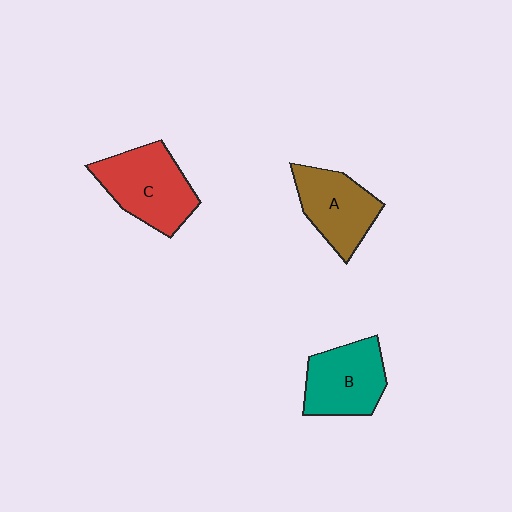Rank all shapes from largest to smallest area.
From largest to smallest: C (red), B (teal), A (brown).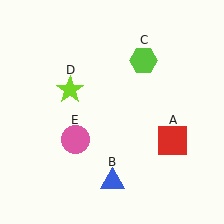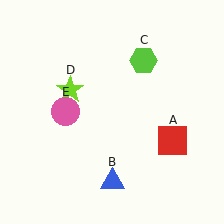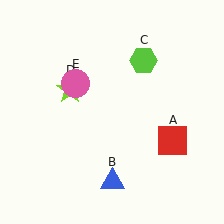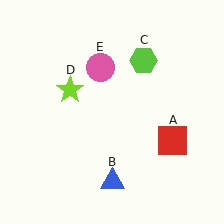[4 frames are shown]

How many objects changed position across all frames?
1 object changed position: pink circle (object E).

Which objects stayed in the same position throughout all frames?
Red square (object A) and blue triangle (object B) and lime hexagon (object C) and lime star (object D) remained stationary.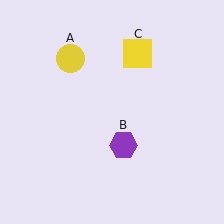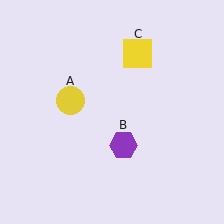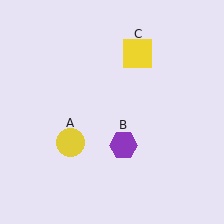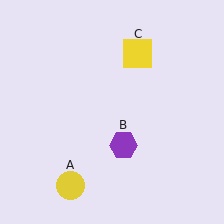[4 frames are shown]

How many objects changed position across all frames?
1 object changed position: yellow circle (object A).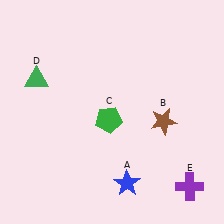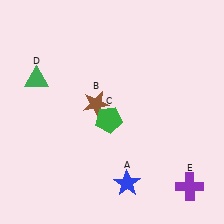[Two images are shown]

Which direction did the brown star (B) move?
The brown star (B) moved left.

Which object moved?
The brown star (B) moved left.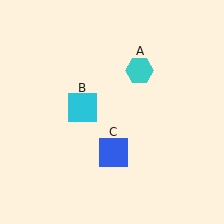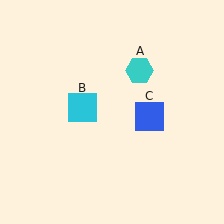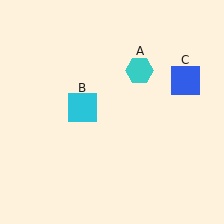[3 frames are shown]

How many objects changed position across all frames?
1 object changed position: blue square (object C).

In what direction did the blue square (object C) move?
The blue square (object C) moved up and to the right.